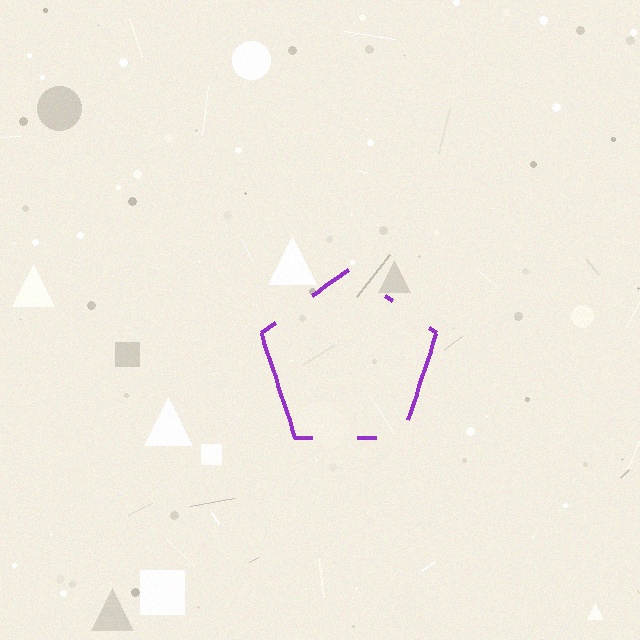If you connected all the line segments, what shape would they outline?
They would outline a pentagon.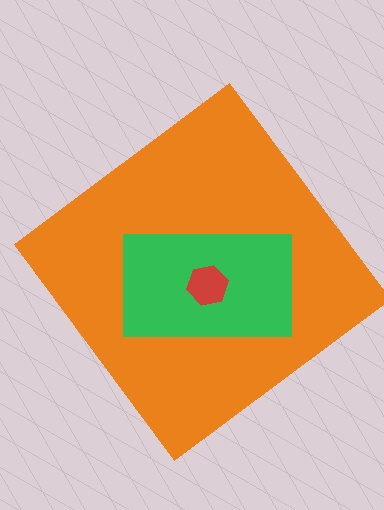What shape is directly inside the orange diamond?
The green rectangle.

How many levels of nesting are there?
3.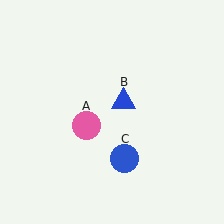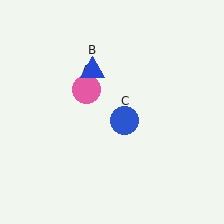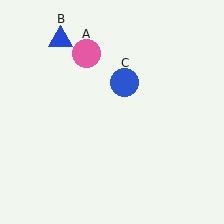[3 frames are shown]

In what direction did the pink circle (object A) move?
The pink circle (object A) moved up.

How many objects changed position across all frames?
3 objects changed position: pink circle (object A), blue triangle (object B), blue circle (object C).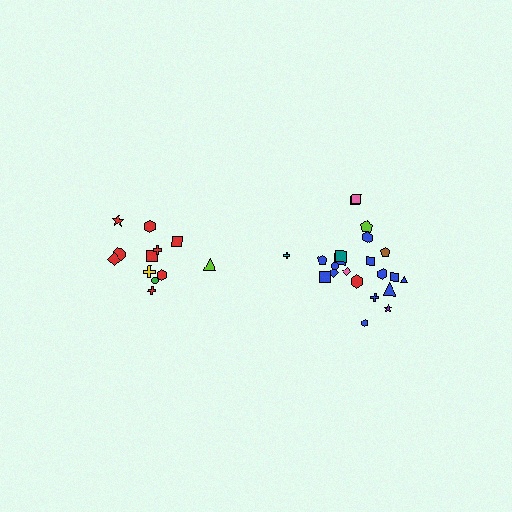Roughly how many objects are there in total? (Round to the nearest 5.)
Roughly 35 objects in total.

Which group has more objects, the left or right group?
The right group.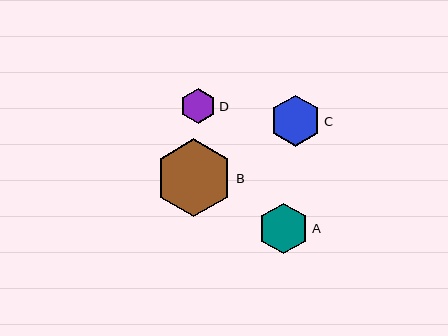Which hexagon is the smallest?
Hexagon D is the smallest with a size of approximately 35 pixels.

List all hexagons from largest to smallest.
From largest to smallest: B, C, A, D.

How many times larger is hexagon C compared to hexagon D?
Hexagon C is approximately 1.4 times the size of hexagon D.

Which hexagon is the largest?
Hexagon B is the largest with a size of approximately 78 pixels.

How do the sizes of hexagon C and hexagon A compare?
Hexagon C and hexagon A are approximately the same size.